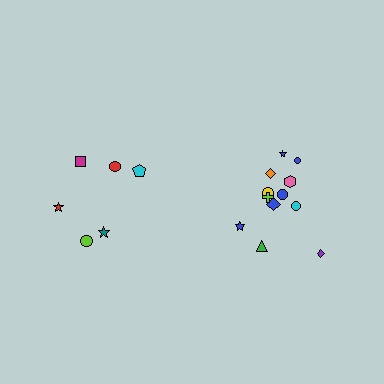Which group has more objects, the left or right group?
The right group.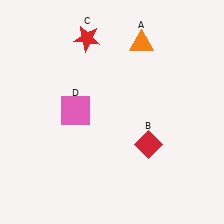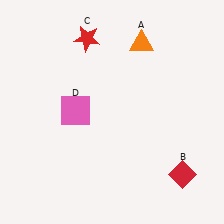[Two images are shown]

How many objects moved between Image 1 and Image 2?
1 object moved between the two images.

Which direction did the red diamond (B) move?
The red diamond (B) moved right.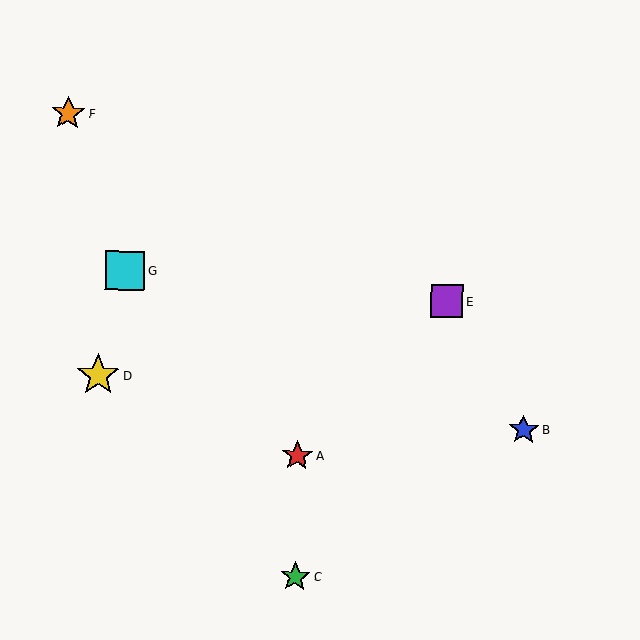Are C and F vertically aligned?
No, C is at x≈295 and F is at x≈68.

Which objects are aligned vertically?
Objects A, C are aligned vertically.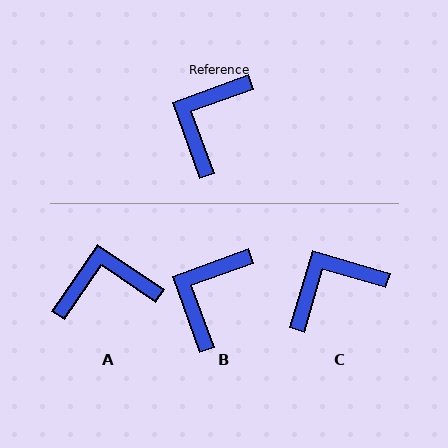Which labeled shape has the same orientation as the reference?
B.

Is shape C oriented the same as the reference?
No, it is off by about 36 degrees.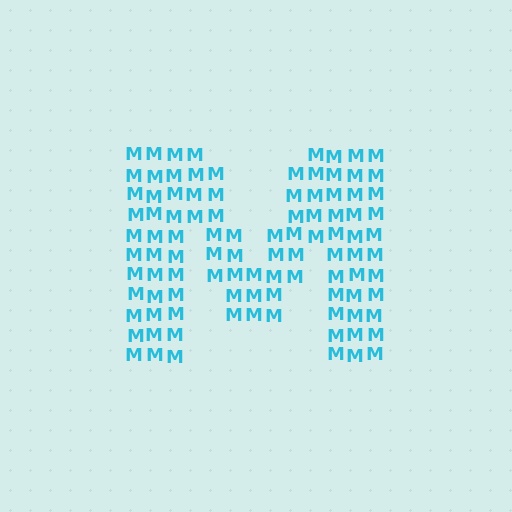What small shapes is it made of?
It is made of small letter M's.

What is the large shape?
The large shape is the letter M.